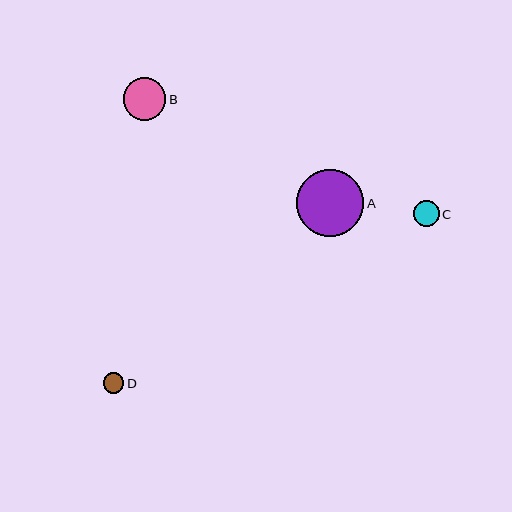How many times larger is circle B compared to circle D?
Circle B is approximately 2.1 times the size of circle D.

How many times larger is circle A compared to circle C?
Circle A is approximately 2.6 times the size of circle C.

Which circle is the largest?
Circle A is the largest with a size of approximately 67 pixels.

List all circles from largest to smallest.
From largest to smallest: A, B, C, D.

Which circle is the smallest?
Circle D is the smallest with a size of approximately 21 pixels.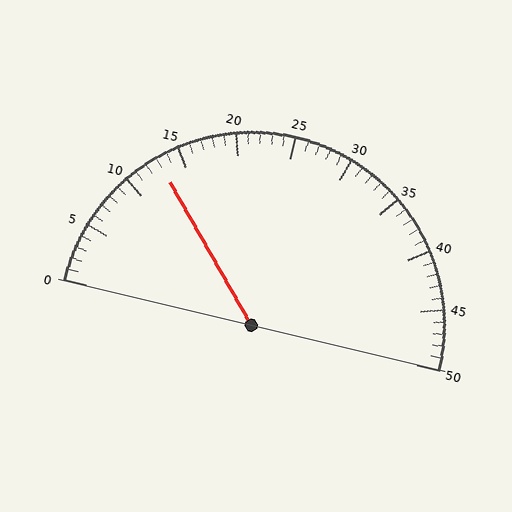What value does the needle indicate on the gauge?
The needle indicates approximately 13.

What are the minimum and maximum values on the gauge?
The gauge ranges from 0 to 50.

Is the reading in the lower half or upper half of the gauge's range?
The reading is in the lower half of the range (0 to 50).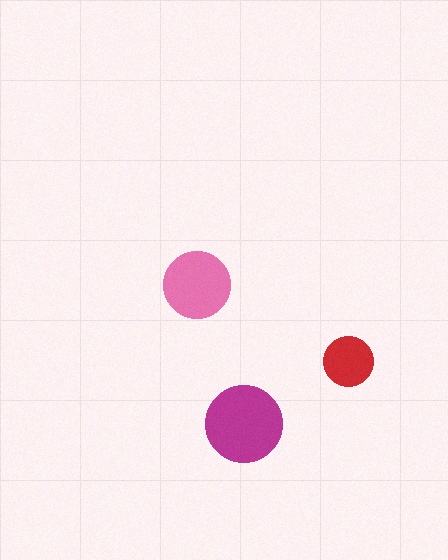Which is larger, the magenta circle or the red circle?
The magenta one.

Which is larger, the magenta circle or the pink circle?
The magenta one.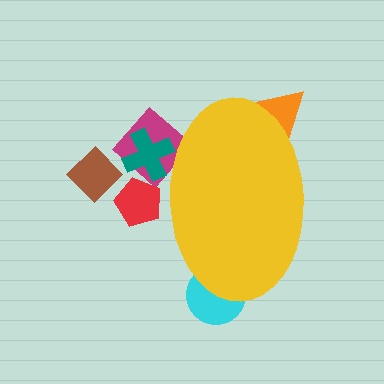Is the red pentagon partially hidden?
Yes, the red pentagon is partially hidden behind the yellow ellipse.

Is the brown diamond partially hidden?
No, the brown diamond is fully visible.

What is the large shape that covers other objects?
A yellow ellipse.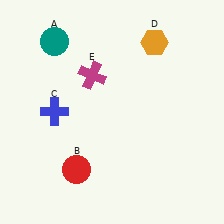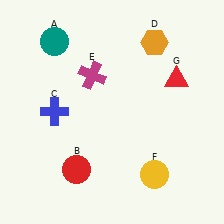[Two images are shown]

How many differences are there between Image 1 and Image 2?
There are 2 differences between the two images.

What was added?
A yellow circle (F), a red triangle (G) were added in Image 2.